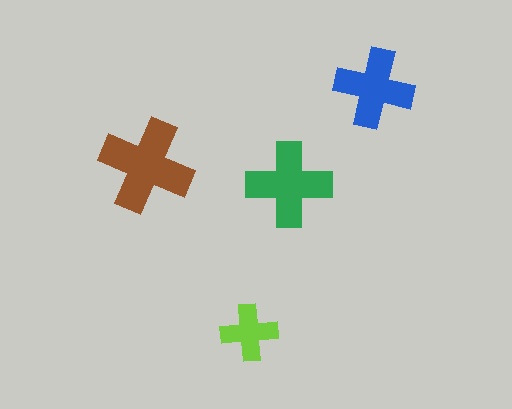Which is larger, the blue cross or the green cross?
The green one.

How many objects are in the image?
There are 4 objects in the image.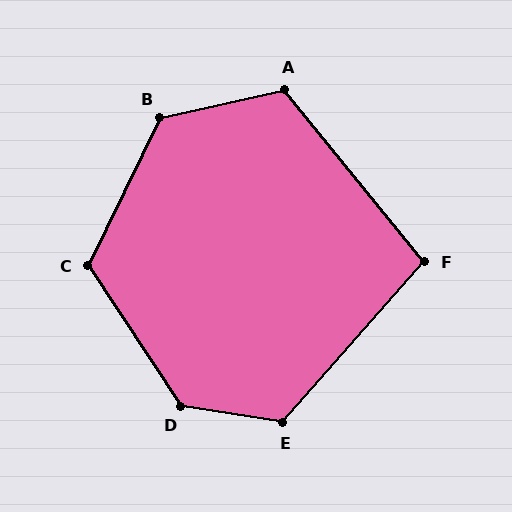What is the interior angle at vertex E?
Approximately 123 degrees (obtuse).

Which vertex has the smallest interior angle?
F, at approximately 99 degrees.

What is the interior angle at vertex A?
Approximately 117 degrees (obtuse).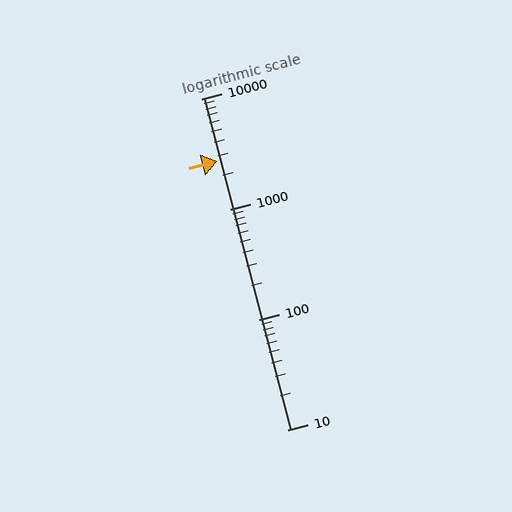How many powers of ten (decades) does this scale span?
The scale spans 3 decades, from 10 to 10000.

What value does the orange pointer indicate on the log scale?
The pointer indicates approximately 2700.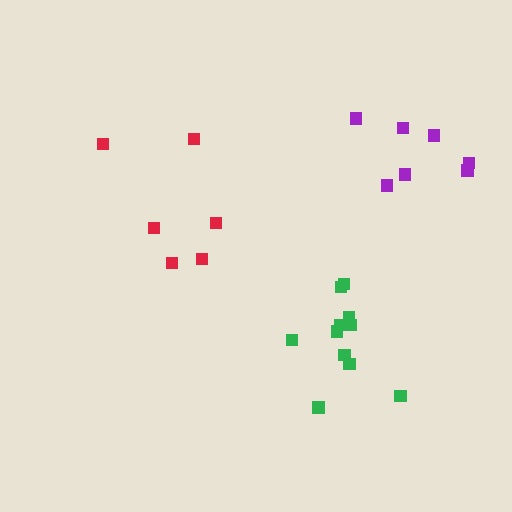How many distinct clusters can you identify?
There are 3 distinct clusters.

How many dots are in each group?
Group 1: 6 dots, Group 2: 7 dots, Group 3: 11 dots (24 total).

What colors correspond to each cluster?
The clusters are colored: red, purple, green.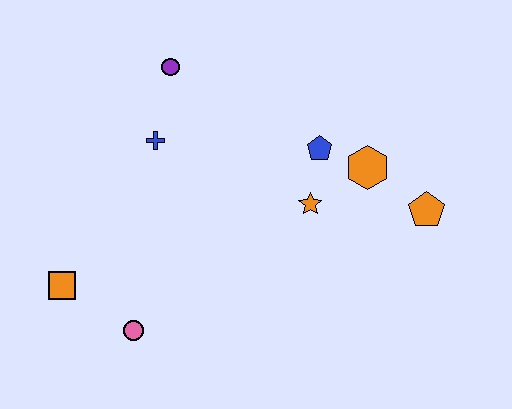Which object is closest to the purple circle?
The blue cross is closest to the purple circle.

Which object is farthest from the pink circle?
The orange pentagon is farthest from the pink circle.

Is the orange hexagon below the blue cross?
Yes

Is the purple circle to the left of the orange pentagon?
Yes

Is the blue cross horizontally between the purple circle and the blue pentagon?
No